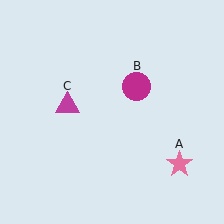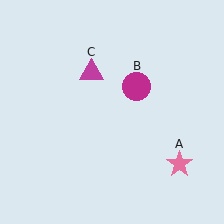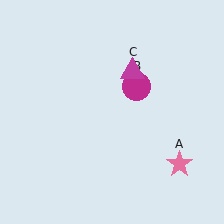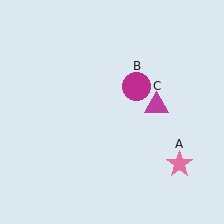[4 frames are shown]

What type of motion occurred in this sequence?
The magenta triangle (object C) rotated clockwise around the center of the scene.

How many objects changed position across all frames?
1 object changed position: magenta triangle (object C).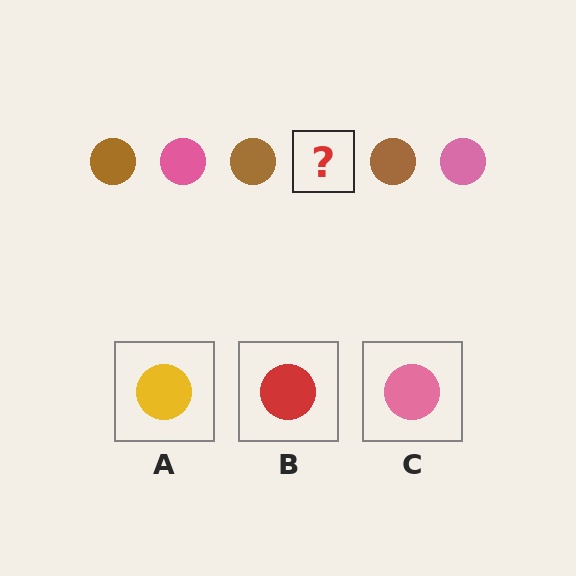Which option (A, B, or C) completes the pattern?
C.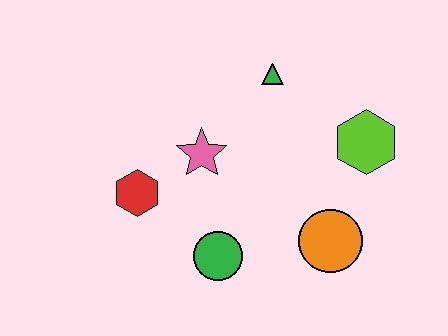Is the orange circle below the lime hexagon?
Yes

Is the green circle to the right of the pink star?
Yes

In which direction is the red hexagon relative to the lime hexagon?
The red hexagon is to the left of the lime hexagon.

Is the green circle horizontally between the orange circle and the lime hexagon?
No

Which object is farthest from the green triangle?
The green circle is farthest from the green triangle.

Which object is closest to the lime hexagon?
The orange circle is closest to the lime hexagon.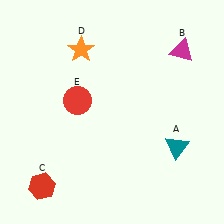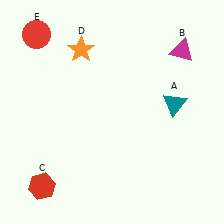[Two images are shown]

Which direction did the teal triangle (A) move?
The teal triangle (A) moved up.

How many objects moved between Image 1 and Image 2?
2 objects moved between the two images.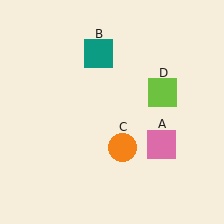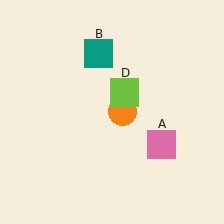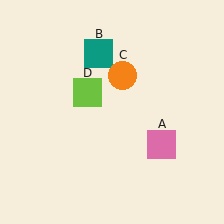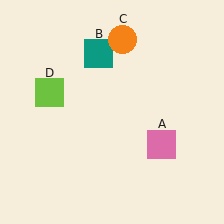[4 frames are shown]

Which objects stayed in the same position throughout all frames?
Pink square (object A) and teal square (object B) remained stationary.